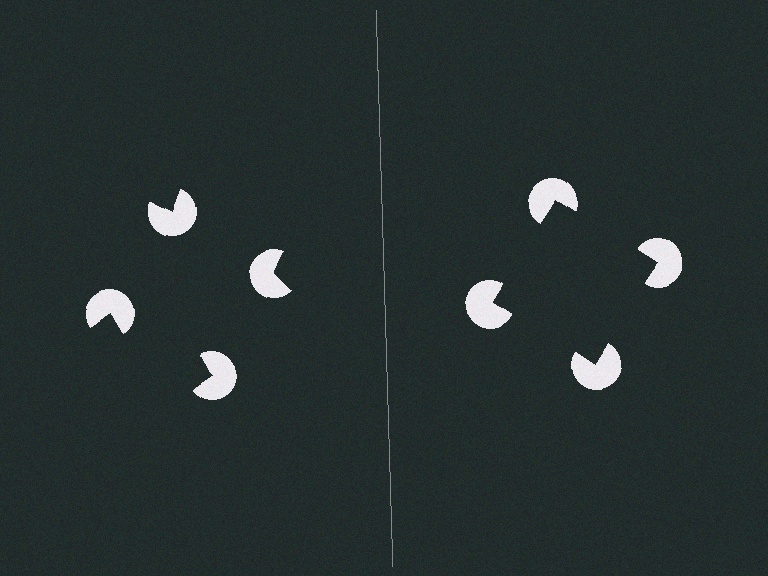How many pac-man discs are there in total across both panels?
8 — 4 on each side.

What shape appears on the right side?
An illusory square.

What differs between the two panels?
The pac-man discs are positioned identically on both sides; only the wedge orientations differ. On the right they align to a square; on the left they are misaligned.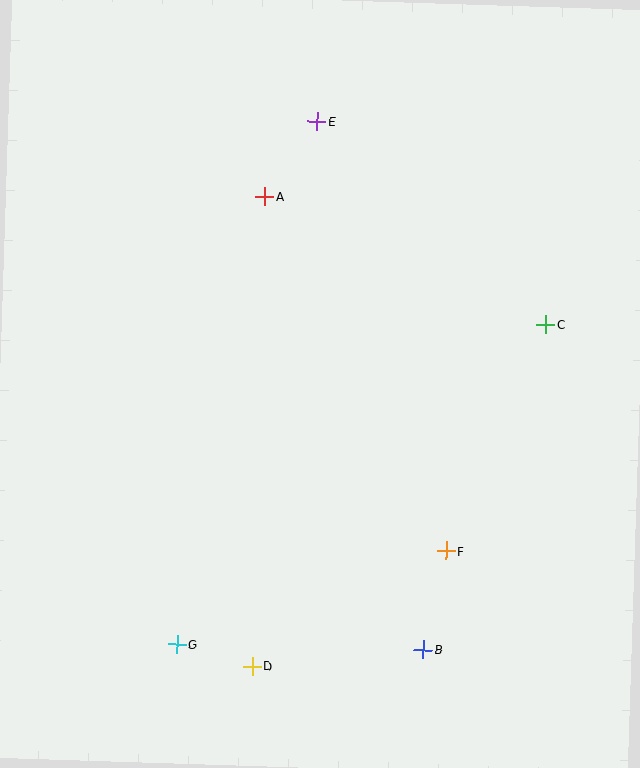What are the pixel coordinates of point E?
Point E is at (317, 122).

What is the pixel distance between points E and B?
The distance between E and B is 539 pixels.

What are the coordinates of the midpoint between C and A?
The midpoint between C and A is at (405, 260).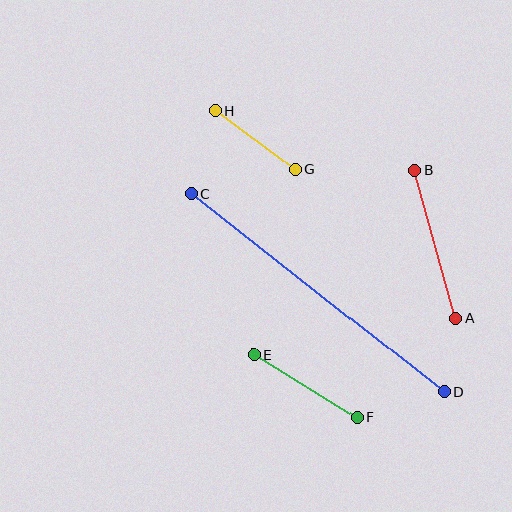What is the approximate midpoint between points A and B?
The midpoint is at approximately (435, 244) pixels.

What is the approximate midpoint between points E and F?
The midpoint is at approximately (305, 386) pixels.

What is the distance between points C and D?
The distance is approximately 321 pixels.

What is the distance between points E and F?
The distance is approximately 121 pixels.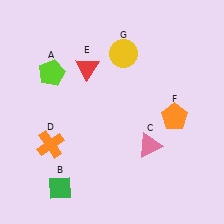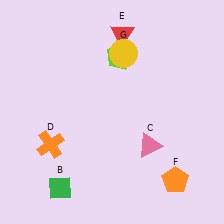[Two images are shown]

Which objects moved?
The objects that moved are: the lime pentagon (A), the red triangle (E), the orange pentagon (F).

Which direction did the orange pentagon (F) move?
The orange pentagon (F) moved down.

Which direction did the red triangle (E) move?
The red triangle (E) moved right.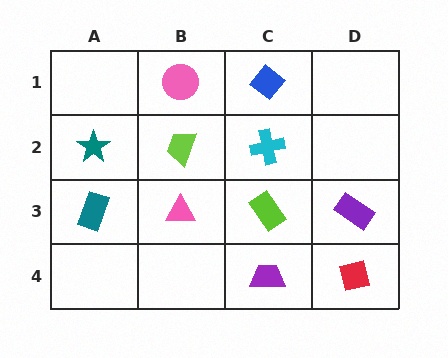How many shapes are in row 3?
4 shapes.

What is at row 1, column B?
A pink circle.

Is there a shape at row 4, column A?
No, that cell is empty.